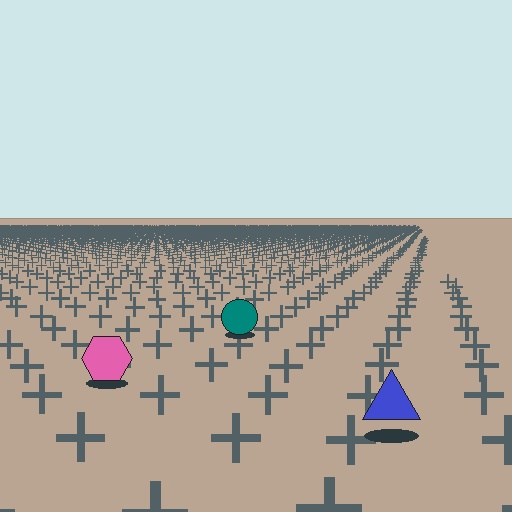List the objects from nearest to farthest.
From nearest to farthest: the blue triangle, the pink hexagon, the teal circle.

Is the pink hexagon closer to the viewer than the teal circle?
Yes. The pink hexagon is closer — you can tell from the texture gradient: the ground texture is coarser near it.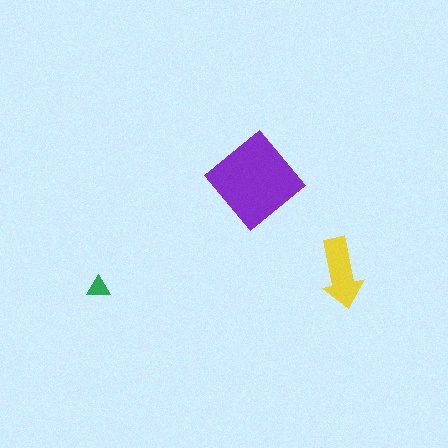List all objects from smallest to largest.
The green triangle, the yellow arrow, the purple diamond.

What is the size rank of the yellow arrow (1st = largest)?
2nd.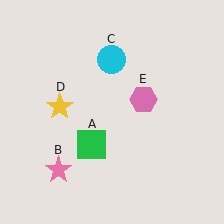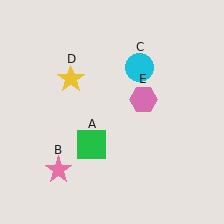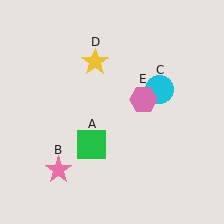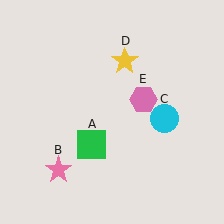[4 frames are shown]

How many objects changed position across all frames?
2 objects changed position: cyan circle (object C), yellow star (object D).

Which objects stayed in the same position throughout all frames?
Green square (object A) and pink star (object B) and pink hexagon (object E) remained stationary.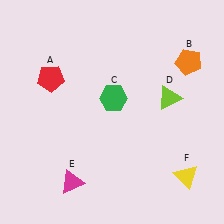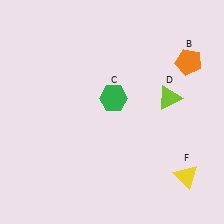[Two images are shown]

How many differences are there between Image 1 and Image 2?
There are 2 differences between the two images.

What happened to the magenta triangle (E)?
The magenta triangle (E) was removed in Image 2. It was in the bottom-left area of Image 1.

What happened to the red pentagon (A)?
The red pentagon (A) was removed in Image 2. It was in the top-left area of Image 1.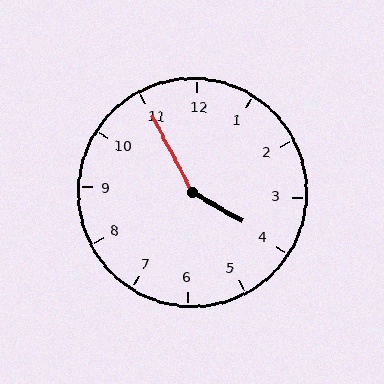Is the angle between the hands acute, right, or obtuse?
It is obtuse.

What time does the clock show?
3:55.